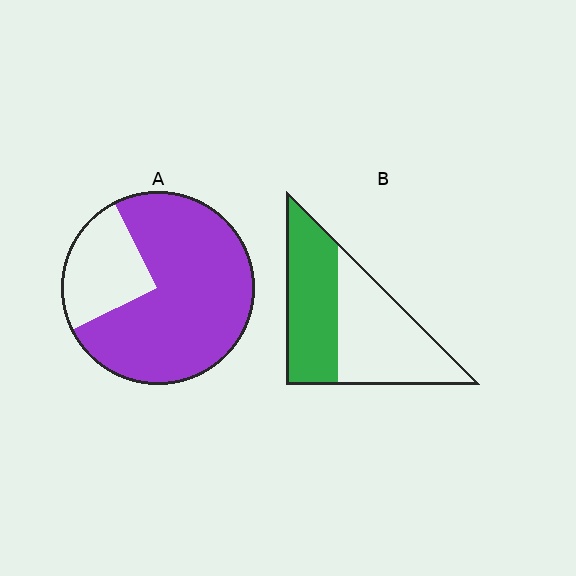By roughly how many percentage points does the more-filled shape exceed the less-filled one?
By roughly 30 percentage points (A over B).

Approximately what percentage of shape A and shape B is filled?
A is approximately 75% and B is approximately 45%.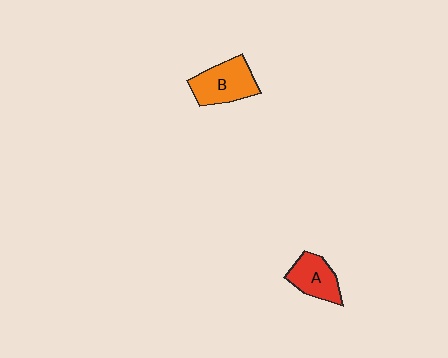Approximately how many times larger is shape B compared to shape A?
Approximately 1.3 times.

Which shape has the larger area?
Shape B (orange).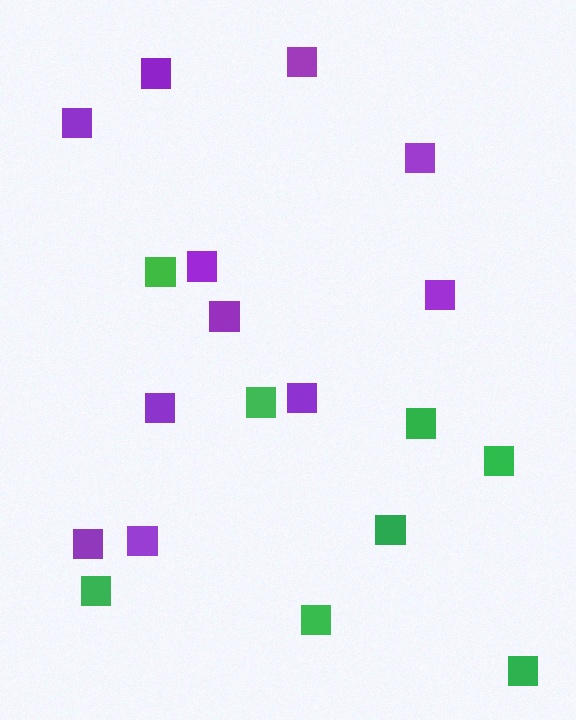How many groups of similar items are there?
There are 2 groups: one group of green squares (8) and one group of purple squares (11).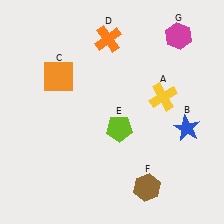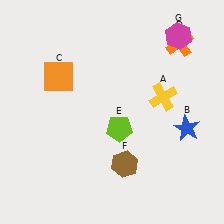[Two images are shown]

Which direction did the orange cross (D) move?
The orange cross (D) moved right.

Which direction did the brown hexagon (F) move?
The brown hexagon (F) moved up.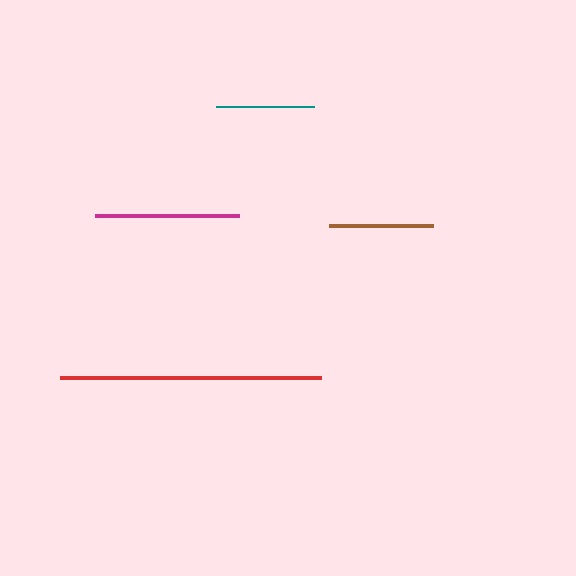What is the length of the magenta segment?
The magenta segment is approximately 144 pixels long.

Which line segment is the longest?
The red line is the longest at approximately 262 pixels.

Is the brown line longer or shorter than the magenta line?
The magenta line is longer than the brown line.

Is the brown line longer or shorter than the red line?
The red line is longer than the brown line.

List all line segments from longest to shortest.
From longest to shortest: red, magenta, brown, teal.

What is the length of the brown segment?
The brown segment is approximately 104 pixels long.